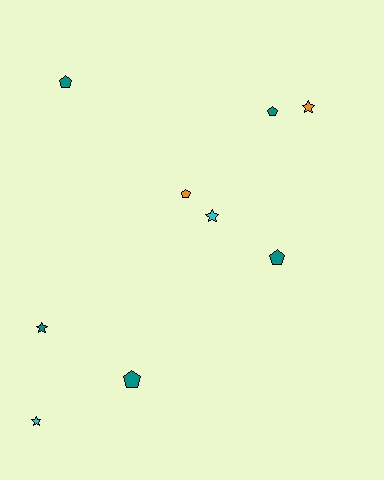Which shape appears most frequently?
Pentagon, with 5 objects.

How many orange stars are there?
There is 1 orange star.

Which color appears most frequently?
Teal, with 5 objects.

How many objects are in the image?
There are 9 objects.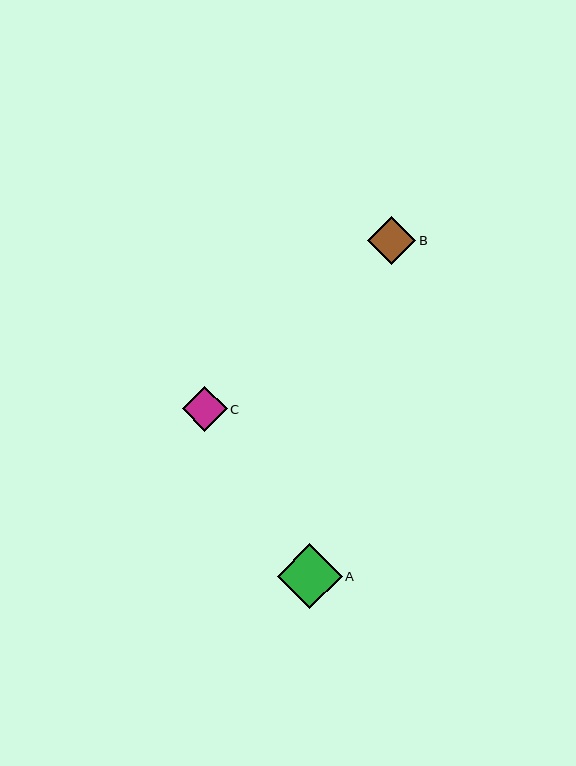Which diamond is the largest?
Diamond A is the largest with a size of approximately 65 pixels.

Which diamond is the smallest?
Diamond C is the smallest with a size of approximately 45 pixels.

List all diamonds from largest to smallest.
From largest to smallest: A, B, C.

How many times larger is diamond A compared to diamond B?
Diamond A is approximately 1.4 times the size of diamond B.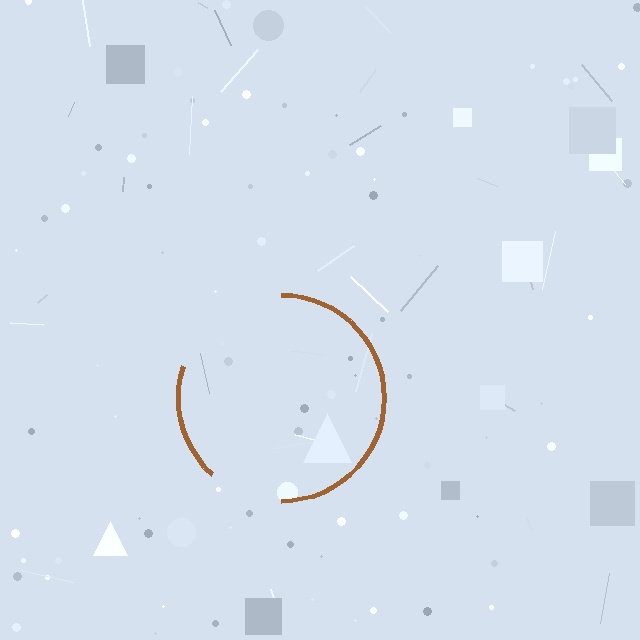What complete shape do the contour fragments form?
The contour fragments form a circle.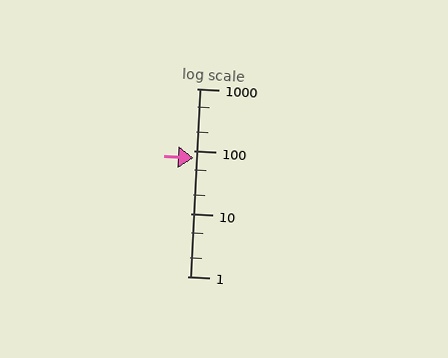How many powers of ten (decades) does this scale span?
The scale spans 3 decades, from 1 to 1000.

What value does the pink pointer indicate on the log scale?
The pointer indicates approximately 79.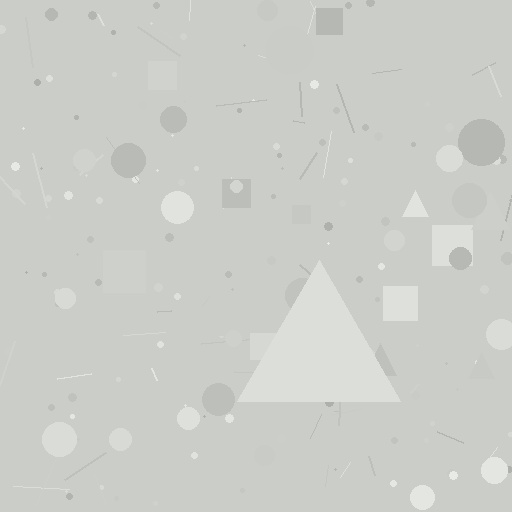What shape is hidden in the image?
A triangle is hidden in the image.